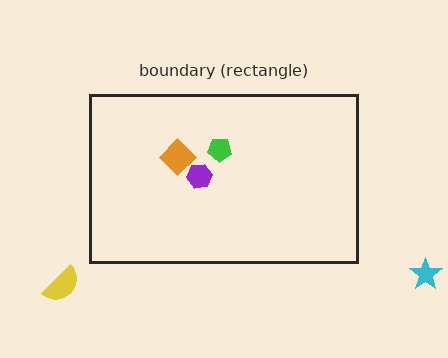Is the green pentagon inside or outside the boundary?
Inside.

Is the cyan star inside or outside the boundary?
Outside.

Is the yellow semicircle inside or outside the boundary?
Outside.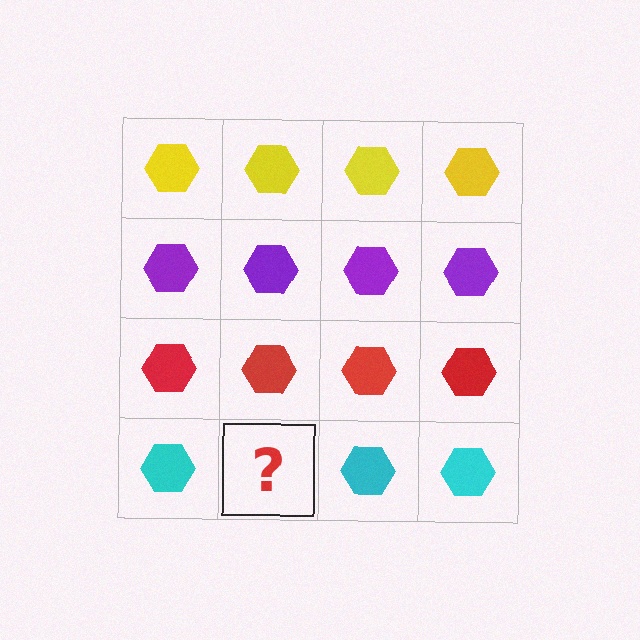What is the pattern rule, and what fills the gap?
The rule is that each row has a consistent color. The gap should be filled with a cyan hexagon.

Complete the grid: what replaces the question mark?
The question mark should be replaced with a cyan hexagon.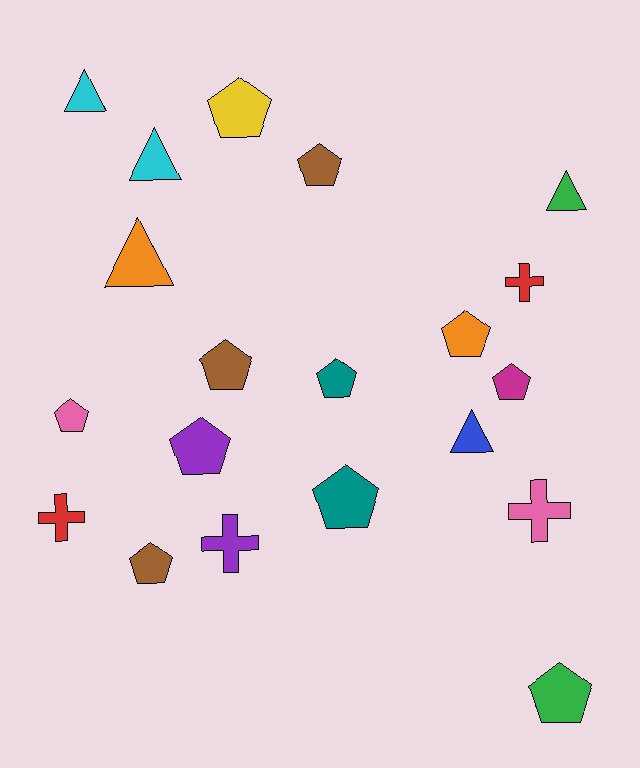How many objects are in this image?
There are 20 objects.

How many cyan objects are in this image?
There are 2 cyan objects.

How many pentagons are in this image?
There are 11 pentagons.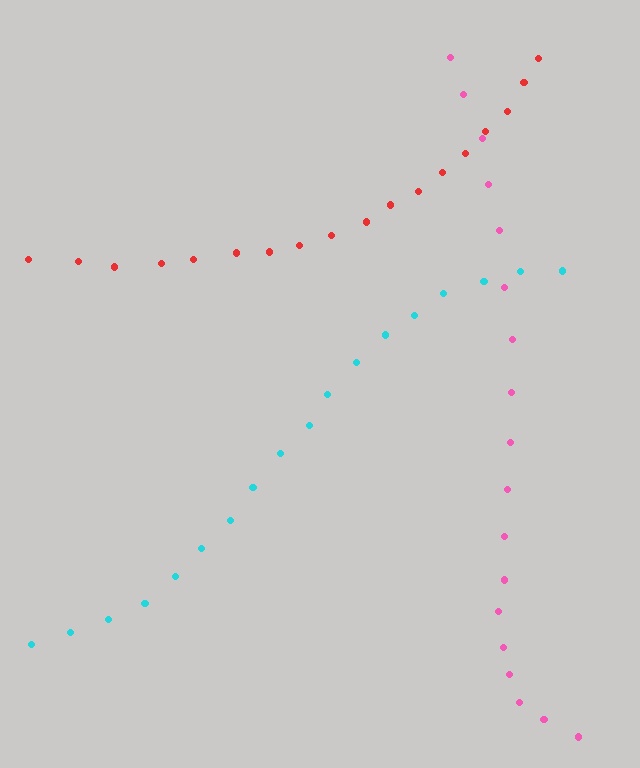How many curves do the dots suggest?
There are 3 distinct paths.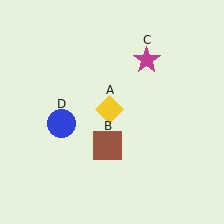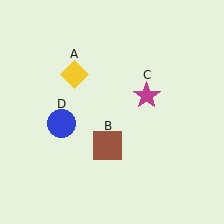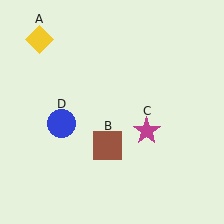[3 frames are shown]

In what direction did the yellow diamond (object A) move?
The yellow diamond (object A) moved up and to the left.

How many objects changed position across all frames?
2 objects changed position: yellow diamond (object A), magenta star (object C).